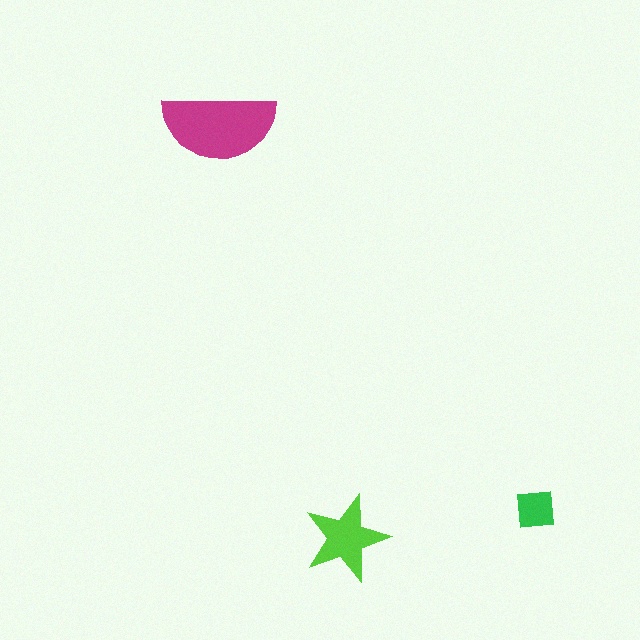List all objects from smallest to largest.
The green square, the lime star, the magenta semicircle.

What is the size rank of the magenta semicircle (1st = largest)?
1st.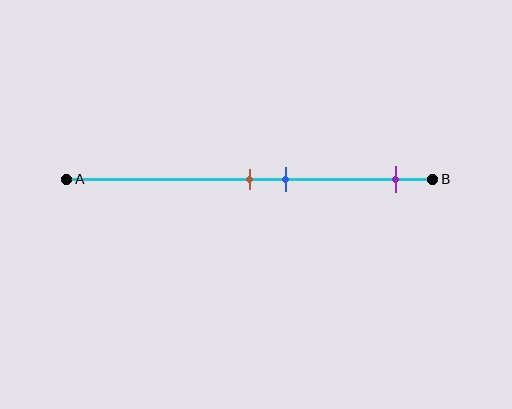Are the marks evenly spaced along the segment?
No, the marks are not evenly spaced.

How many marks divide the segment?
There are 3 marks dividing the segment.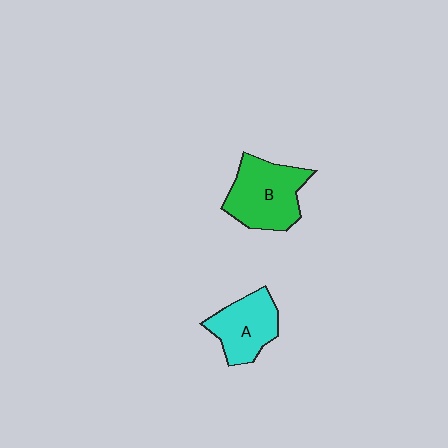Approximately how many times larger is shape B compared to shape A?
Approximately 1.3 times.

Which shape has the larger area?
Shape B (green).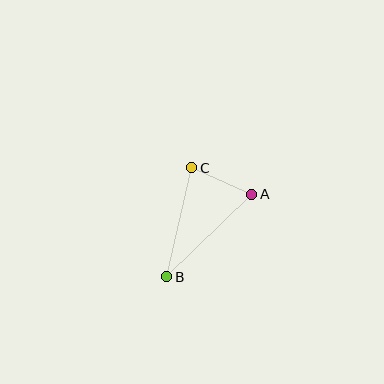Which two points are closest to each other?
Points A and C are closest to each other.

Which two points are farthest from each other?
Points A and B are farthest from each other.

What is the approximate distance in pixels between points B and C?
The distance between B and C is approximately 112 pixels.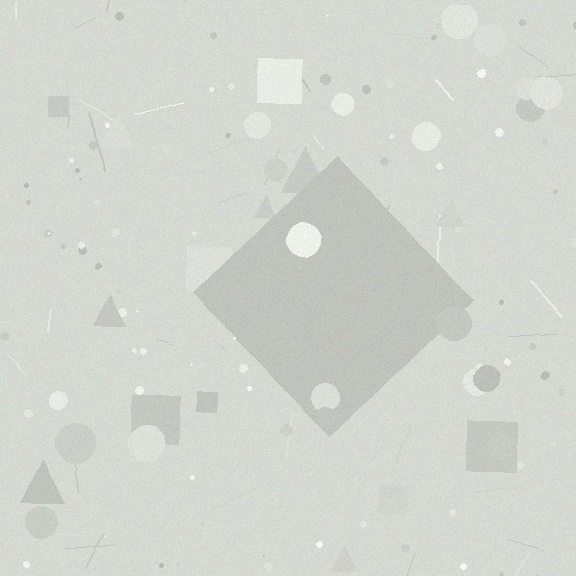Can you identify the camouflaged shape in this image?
The camouflaged shape is a diamond.